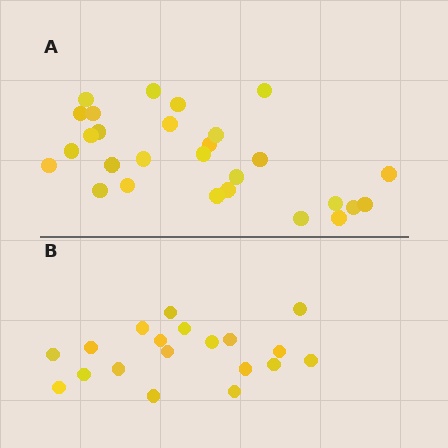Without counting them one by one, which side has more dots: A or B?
Region A (the top region) has more dots.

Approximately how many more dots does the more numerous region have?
Region A has roughly 8 or so more dots than region B.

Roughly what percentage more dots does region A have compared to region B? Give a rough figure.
About 45% more.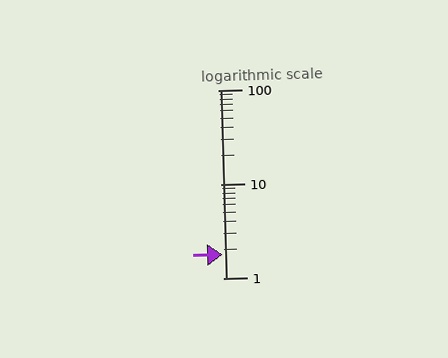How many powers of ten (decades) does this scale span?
The scale spans 2 decades, from 1 to 100.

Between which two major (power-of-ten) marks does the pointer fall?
The pointer is between 1 and 10.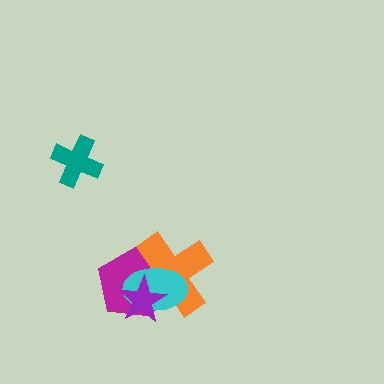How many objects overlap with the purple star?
3 objects overlap with the purple star.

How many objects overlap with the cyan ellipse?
3 objects overlap with the cyan ellipse.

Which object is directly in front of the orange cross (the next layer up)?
The cyan ellipse is directly in front of the orange cross.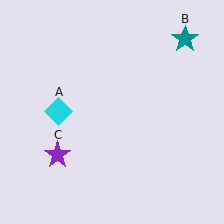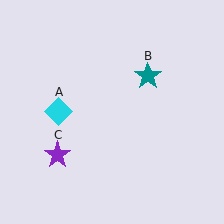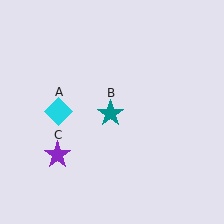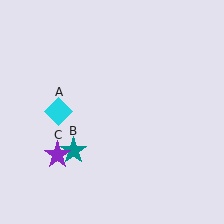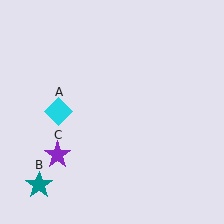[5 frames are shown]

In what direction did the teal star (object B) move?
The teal star (object B) moved down and to the left.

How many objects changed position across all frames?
1 object changed position: teal star (object B).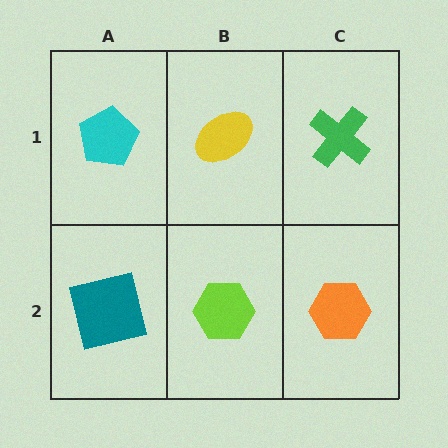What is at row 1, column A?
A cyan pentagon.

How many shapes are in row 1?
3 shapes.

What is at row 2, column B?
A lime hexagon.